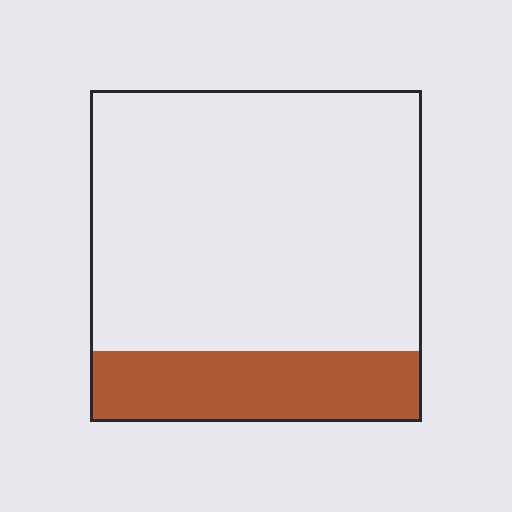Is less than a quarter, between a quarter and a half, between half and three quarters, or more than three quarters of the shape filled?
Less than a quarter.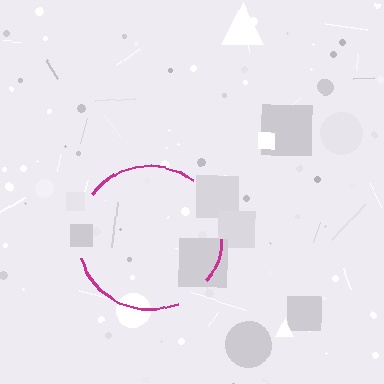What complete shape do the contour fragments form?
The contour fragments form a circle.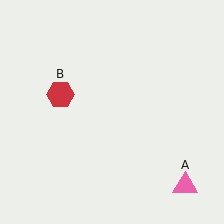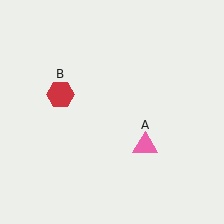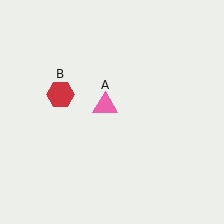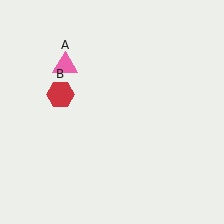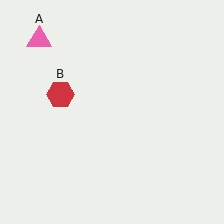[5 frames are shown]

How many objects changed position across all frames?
1 object changed position: pink triangle (object A).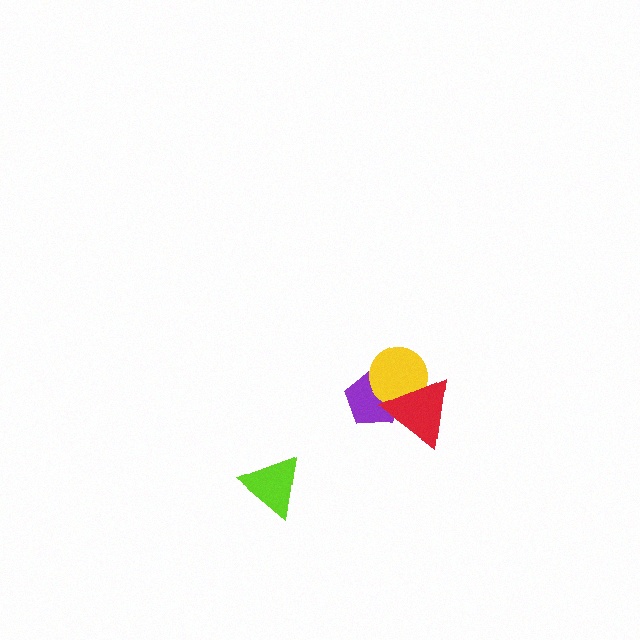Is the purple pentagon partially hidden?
Yes, it is partially covered by another shape.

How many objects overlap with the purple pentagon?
2 objects overlap with the purple pentagon.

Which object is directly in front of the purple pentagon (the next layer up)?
The yellow circle is directly in front of the purple pentagon.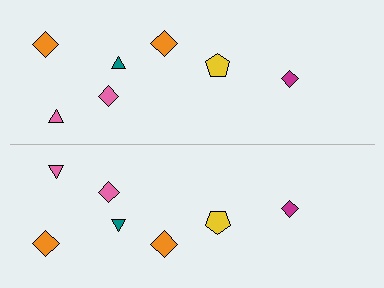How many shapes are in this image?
There are 14 shapes in this image.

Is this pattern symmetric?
Yes, this pattern has bilateral (reflection) symmetry.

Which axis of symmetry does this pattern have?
The pattern has a horizontal axis of symmetry running through the center of the image.